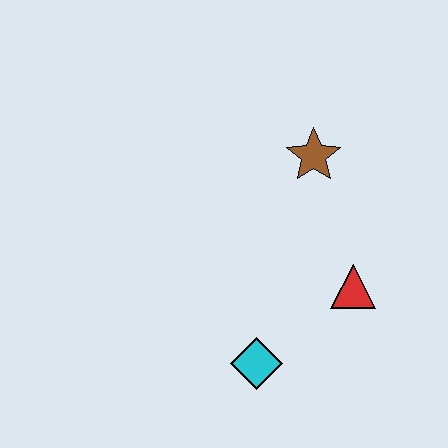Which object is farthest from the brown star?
The cyan diamond is farthest from the brown star.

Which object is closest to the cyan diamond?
The red triangle is closest to the cyan diamond.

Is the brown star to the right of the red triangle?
No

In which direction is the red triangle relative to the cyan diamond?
The red triangle is to the right of the cyan diamond.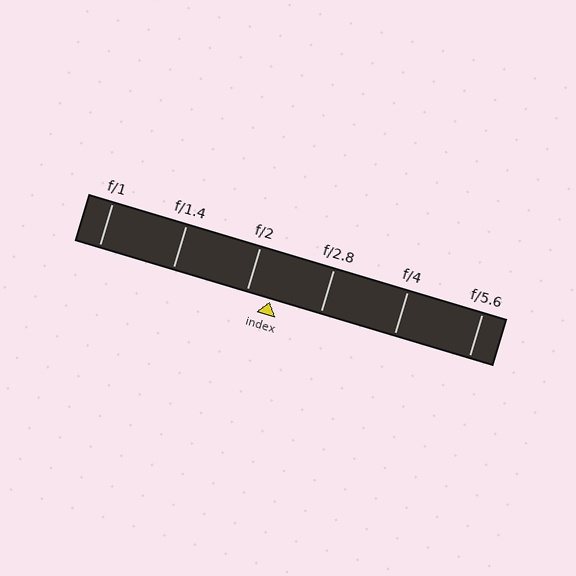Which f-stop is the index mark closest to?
The index mark is closest to f/2.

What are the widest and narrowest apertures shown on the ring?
The widest aperture shown is f/1 and the narrowest is f/5.6.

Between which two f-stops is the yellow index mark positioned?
The index mark is between f/2 and f/2.8.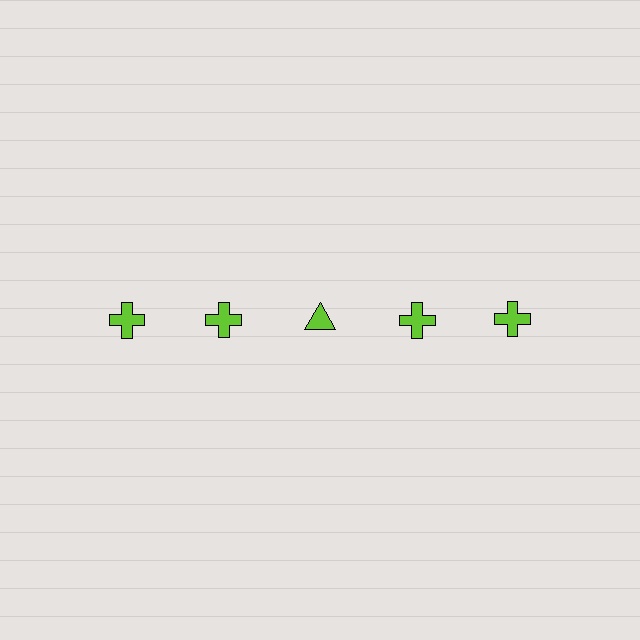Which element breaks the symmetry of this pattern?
The lime triangle in the top row, center column breaks the symmetry. All other shapes are lime crosses.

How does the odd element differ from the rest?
It has a different shape: triangle instead of cross.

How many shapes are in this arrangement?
There are 5 shapes arranged in a grid pattern.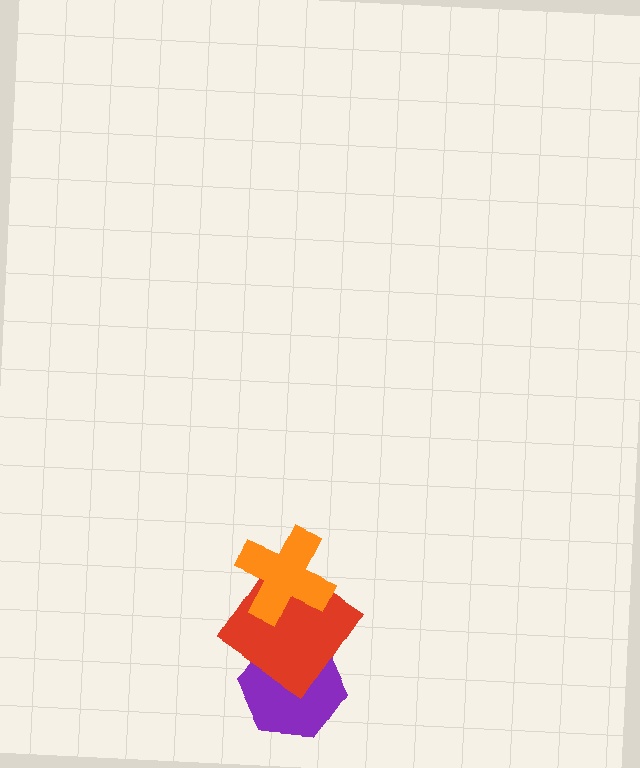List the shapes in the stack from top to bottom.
From top to bottom: the orange cross, the red diamond, the purple hexagon.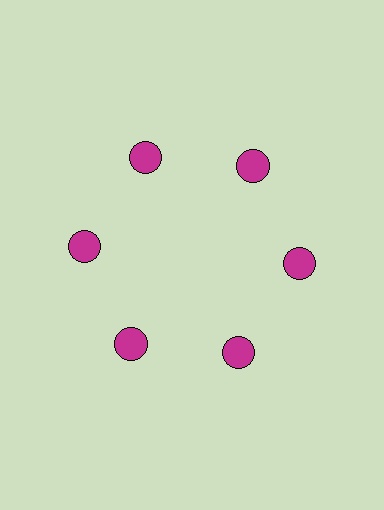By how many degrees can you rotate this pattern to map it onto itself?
The pattern maps onto itself every 60 degrees of rotation.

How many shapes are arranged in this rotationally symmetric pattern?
There are 6 shapes, arranged in 6 groups of 1.